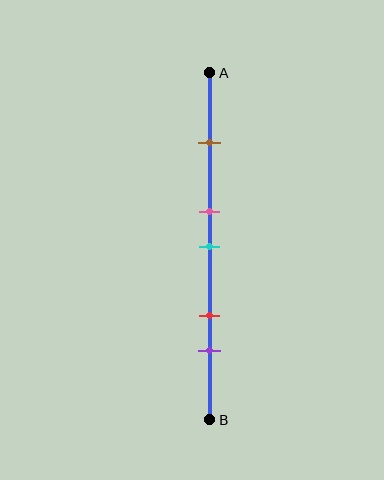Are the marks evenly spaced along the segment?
No, the marks are not evenly spaced.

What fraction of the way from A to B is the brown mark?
The brown mark is approximately 20% (0.2) of the way from A to B.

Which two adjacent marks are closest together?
The pink and cyan marks are the closest adjacent pair.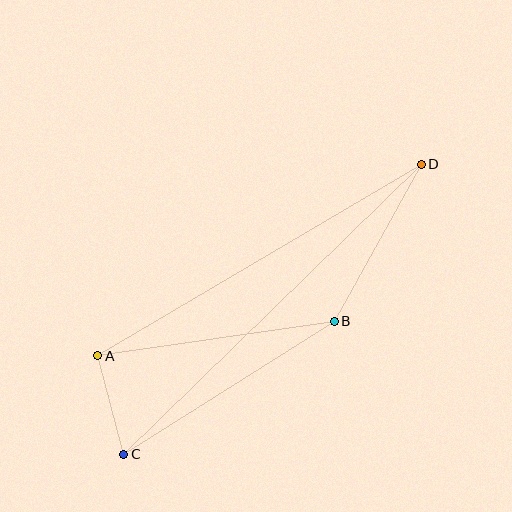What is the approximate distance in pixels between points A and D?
The distance between A and D is approximately 376 pixels.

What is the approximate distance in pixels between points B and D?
The distance between B and D is approximately 180 pixels.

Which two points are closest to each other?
Points A and C are closest to each other.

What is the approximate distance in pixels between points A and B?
The distance between A and B is approximately 239 pixels.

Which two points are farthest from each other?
Points C and D are farthest from each other.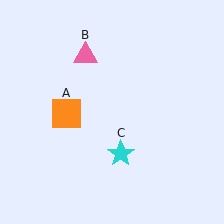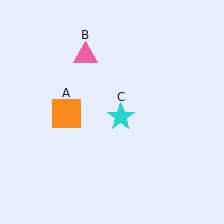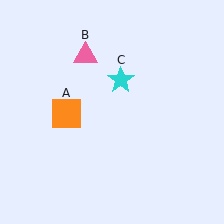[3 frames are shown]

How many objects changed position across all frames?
1 object changed position: cyan star (object C).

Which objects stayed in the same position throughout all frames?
Orange square (object A) and pink triangle (object B) remained stationary.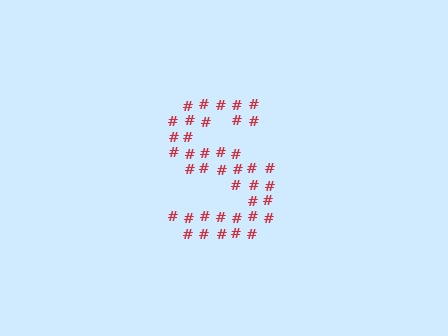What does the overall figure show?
The overall figure shows the letter S.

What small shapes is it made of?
It is made of small hash symbols.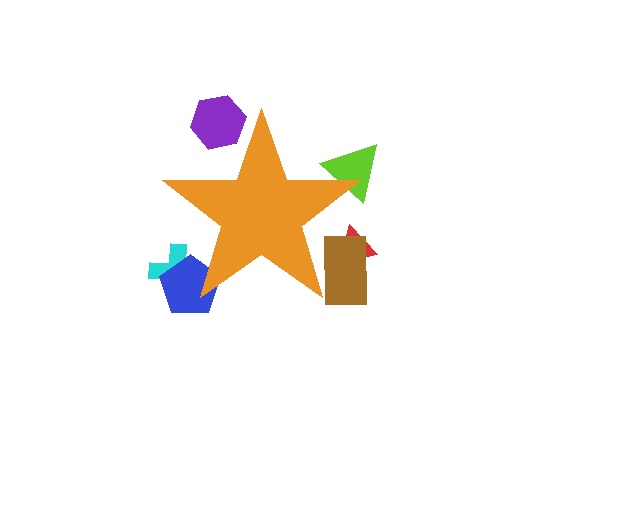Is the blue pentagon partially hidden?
Yes, the blue pentagon is partially hidden behind the orange star.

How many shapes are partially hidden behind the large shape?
6 shapes are partially hidden.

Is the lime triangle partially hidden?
Yes, the lime triangle is partially hidden behind the orange star.